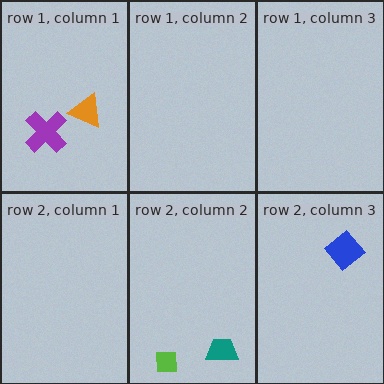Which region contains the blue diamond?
The row 2, column 3 region.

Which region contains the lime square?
The row 2, column 2 region.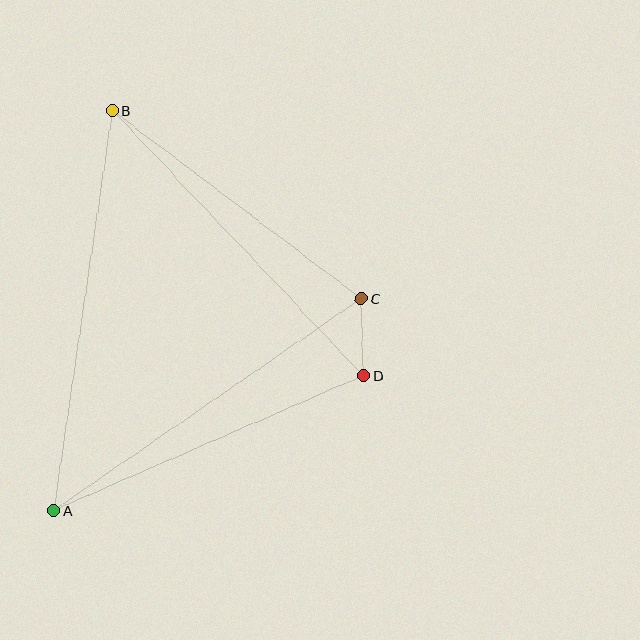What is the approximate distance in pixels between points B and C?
The distance between B and C is approximately 312 pixels.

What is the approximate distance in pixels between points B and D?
The distance between B and D is approximately 365 pixels.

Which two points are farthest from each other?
Points A and B are farthest from each other.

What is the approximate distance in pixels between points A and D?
The distance between A and D is approximately 337 pixels.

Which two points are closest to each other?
Points C and D are closest to each other.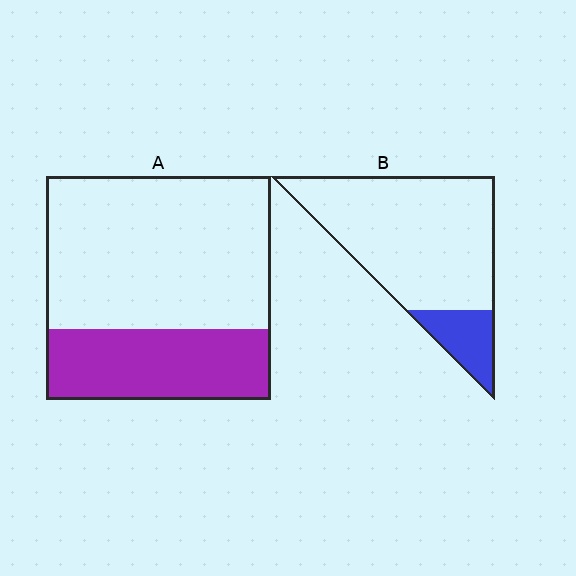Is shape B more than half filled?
No.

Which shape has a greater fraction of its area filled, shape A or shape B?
Shape A.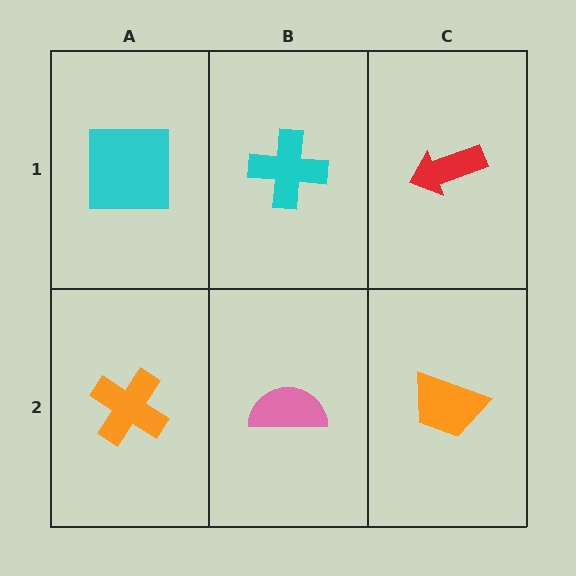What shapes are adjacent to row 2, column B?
A cyan cross (row 1, column B), an orange cross (row 2, column A), an orange trapezoid (row 2, column C).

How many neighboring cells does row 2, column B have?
3.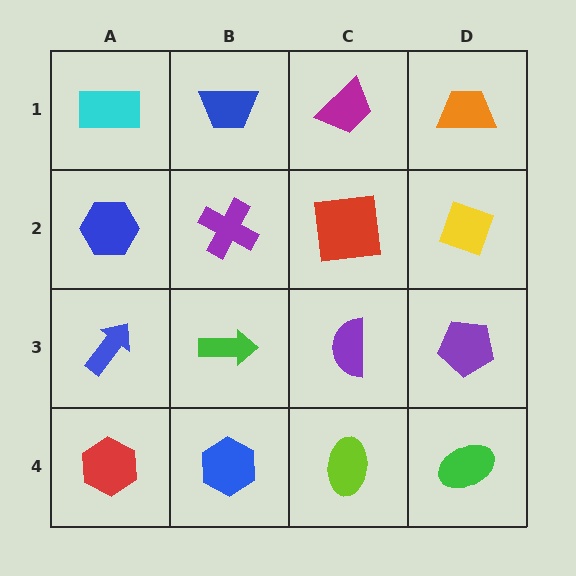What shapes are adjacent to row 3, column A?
A blue hexagon (row 2, column A), a red hexagon (row 4, column A), a green arrow (row 3, column B).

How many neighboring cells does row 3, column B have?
4.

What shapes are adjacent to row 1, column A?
A blue hexagon (row 2, column A), a blue trapezoid (row 1, column B).